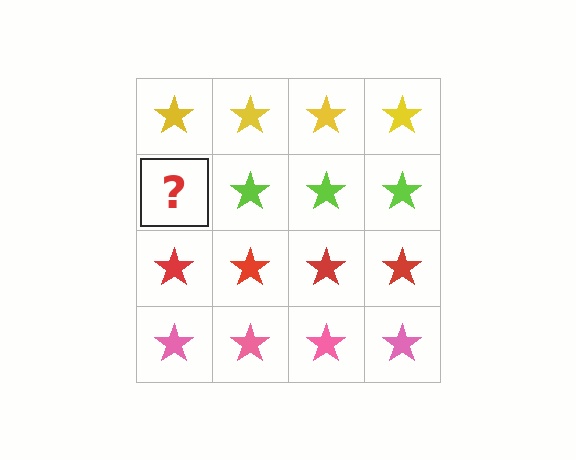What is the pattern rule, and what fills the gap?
The rule is that each row has a consistent color. The gap should be filled with a lime star.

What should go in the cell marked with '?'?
The missing cell should contain a lime star.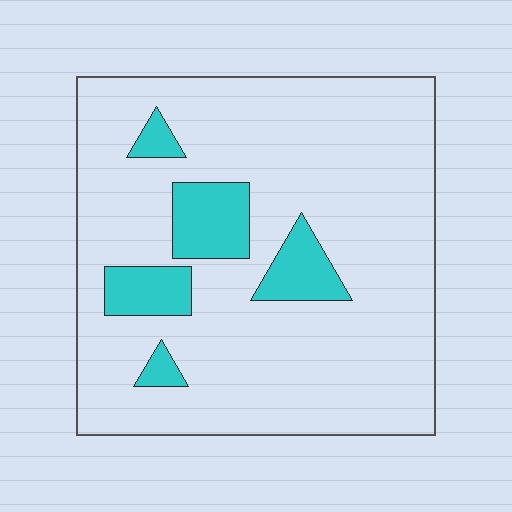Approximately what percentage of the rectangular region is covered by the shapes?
Approximately 15%.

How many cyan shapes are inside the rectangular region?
5.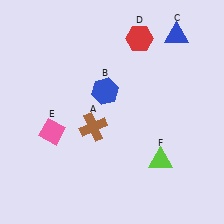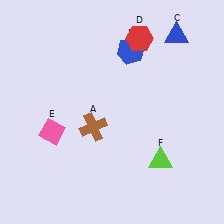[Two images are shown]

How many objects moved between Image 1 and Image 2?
1 object moved between the two images.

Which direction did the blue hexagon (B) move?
The blue hexagon (B) moved up.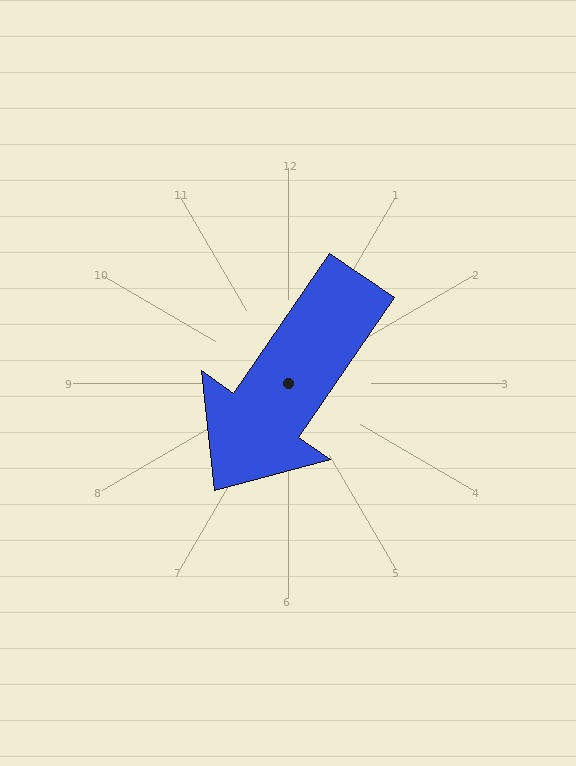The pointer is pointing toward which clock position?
Roughly 7 o'clock.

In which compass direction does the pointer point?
Southwest.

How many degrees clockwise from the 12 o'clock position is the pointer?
Approximately 215 degrees.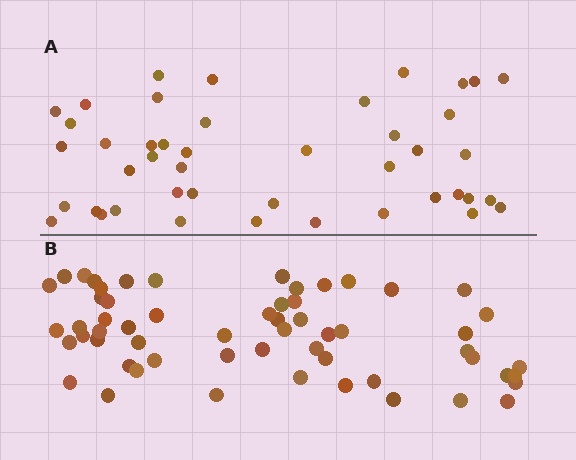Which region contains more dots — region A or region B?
Region B (the bottom region) has more dots.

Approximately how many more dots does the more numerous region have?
Region B has approximately 15 more dots than region A.